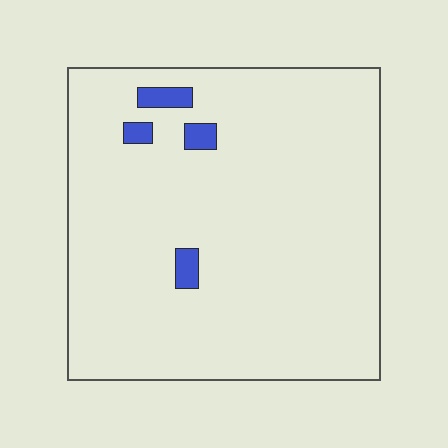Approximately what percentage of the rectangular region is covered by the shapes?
Approximately 5%.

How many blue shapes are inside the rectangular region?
4.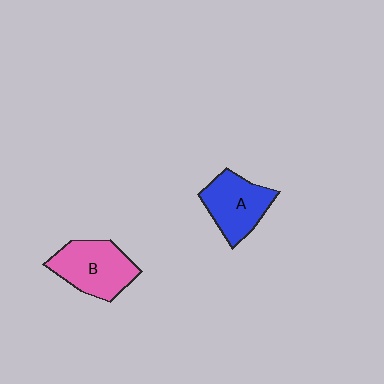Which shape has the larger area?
Shape B (pink).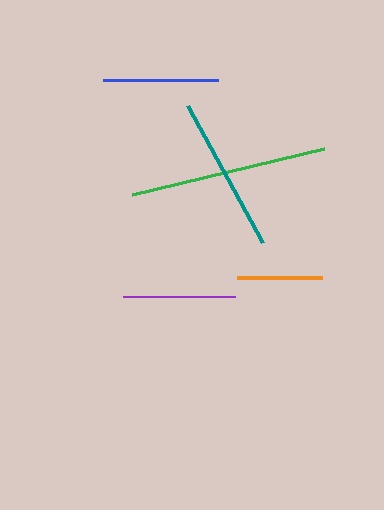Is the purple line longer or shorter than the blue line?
The blue line is longer than the purple line.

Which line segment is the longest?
The green line is the longest at approximately 197 pixels.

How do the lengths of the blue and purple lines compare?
The blue and purple lines are approximately the same length.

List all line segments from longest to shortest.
From longest to shortest: green, teal, blue, purple, orange.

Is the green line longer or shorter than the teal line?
The green line is longer than the teal line.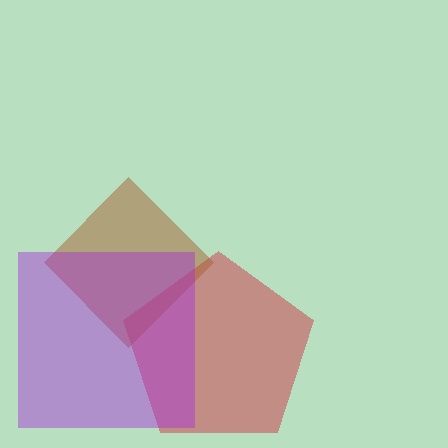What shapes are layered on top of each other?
The layered shapes are: a red pentagon, a brown diamond, a purple square.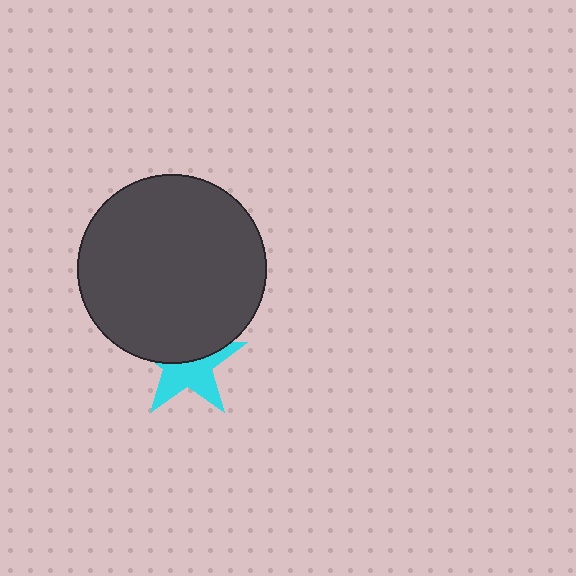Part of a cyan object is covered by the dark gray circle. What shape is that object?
It is a star.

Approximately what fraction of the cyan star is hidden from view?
Roughly 48% of the cyan star is hidden behind the dark gray circle.